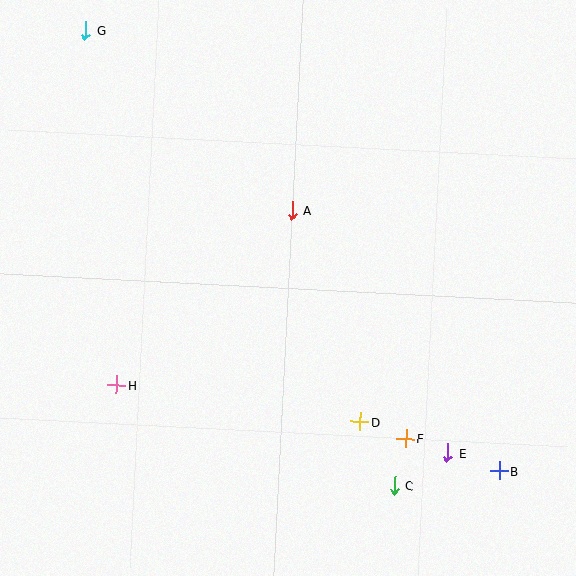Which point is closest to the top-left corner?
Point G is closest to the top-left corner.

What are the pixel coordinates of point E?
Point E is at (447, 453).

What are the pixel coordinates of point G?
Point G is at (86, 31).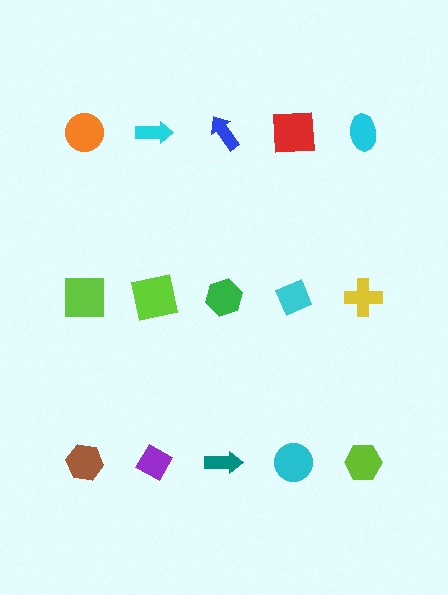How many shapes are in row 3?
5 shapes.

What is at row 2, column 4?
A cyan diamond.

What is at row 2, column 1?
A lime square.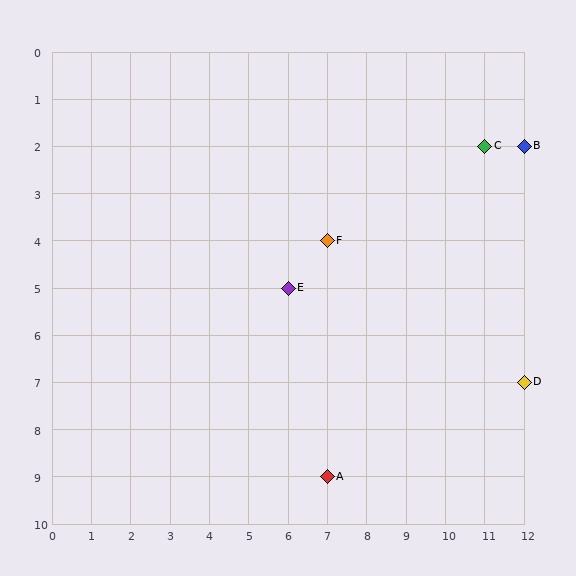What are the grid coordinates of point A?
Point A is at grid coordinates (7, 9).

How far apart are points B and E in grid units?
Points B and E are 6 columns and 3 rows apart (about 6.7 grid units diagonally).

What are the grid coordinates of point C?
Point C is at grid coordinates (11, 2).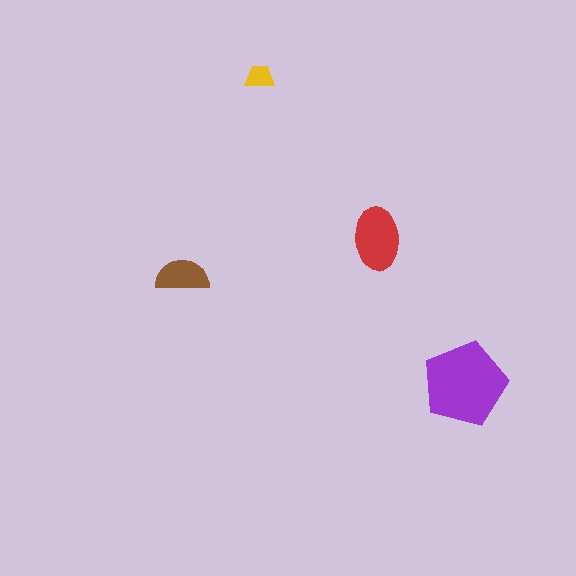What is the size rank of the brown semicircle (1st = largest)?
3rd.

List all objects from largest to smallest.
The purple pentagon, the red ellipse, the brown semicircle, the yellow trapezoid.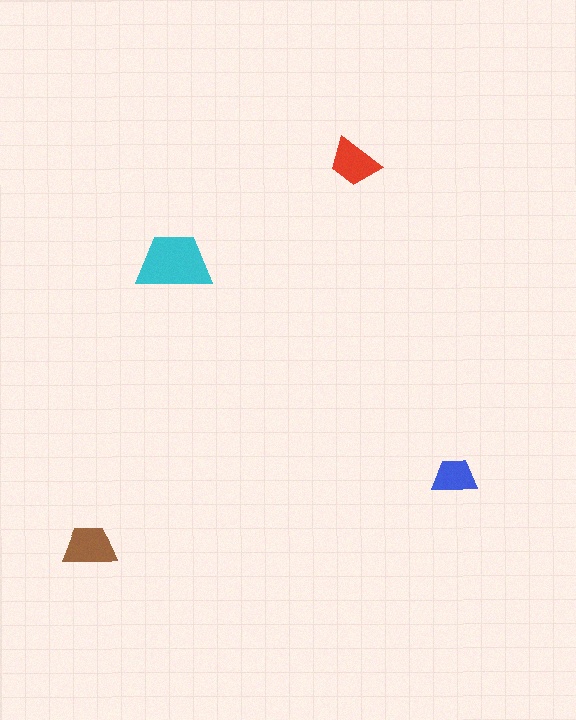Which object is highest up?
The red trapezoid is topmost.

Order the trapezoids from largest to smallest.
the cyan one, the brown one, the red one, the blue one.